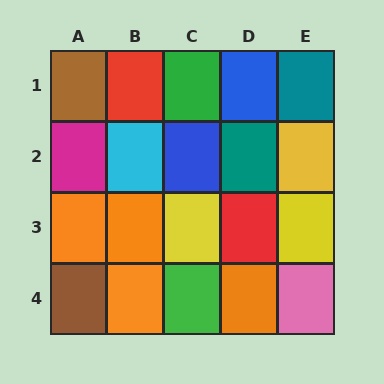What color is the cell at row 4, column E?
Pink.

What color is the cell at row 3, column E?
Yellow.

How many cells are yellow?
3 cells are yellow.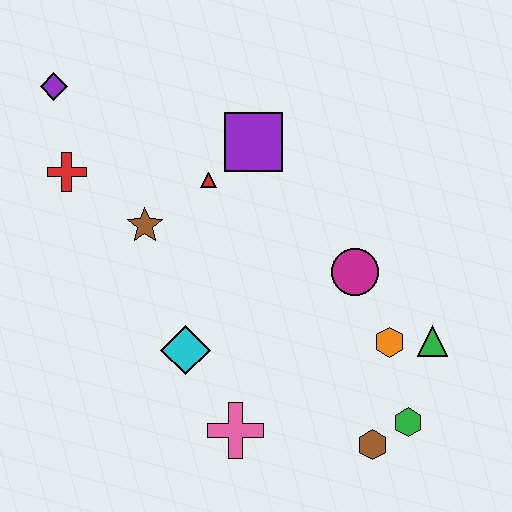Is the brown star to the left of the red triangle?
Yes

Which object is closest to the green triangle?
The orange hexagon is closest to the green triangle.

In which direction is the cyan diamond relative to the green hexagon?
The cyan diamond is to the left of the green hexagon.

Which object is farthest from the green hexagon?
The purple diamond is farthest from the green hexagon.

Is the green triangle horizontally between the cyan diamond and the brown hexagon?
No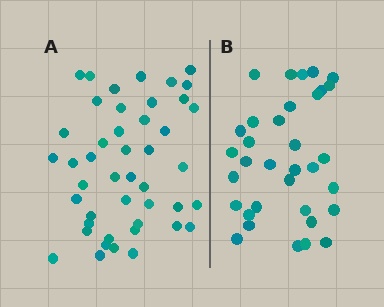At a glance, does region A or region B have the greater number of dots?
Region A (the left region) has more dots.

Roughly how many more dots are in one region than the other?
Region A has roughly 12 or so more dots than region B.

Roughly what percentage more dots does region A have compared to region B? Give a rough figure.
About 30% more.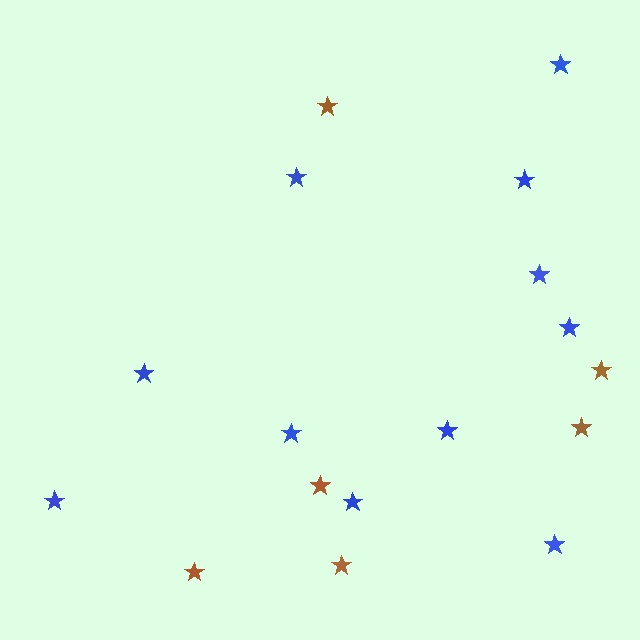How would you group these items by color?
There are 2 groups: one group of brown stars (6) and one group of blue stars (11).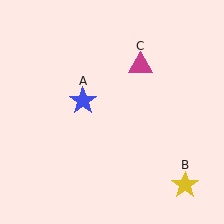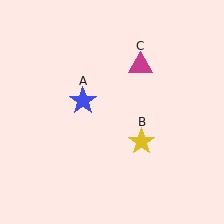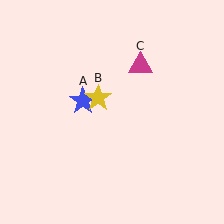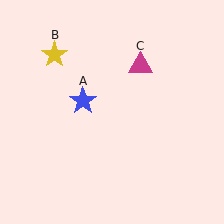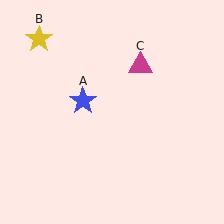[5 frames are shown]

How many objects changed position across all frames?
1 object changed position: yellow star (object B).